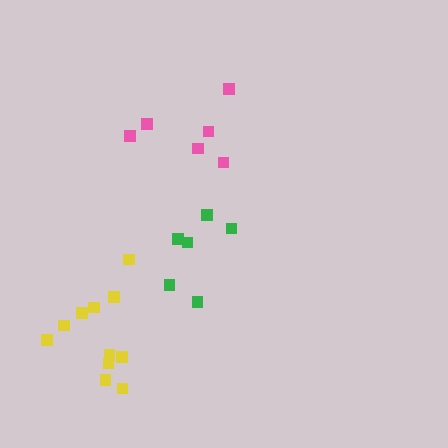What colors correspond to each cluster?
The clusters are colored: green, yellow, pink.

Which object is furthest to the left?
The yellow cluster is leftmost.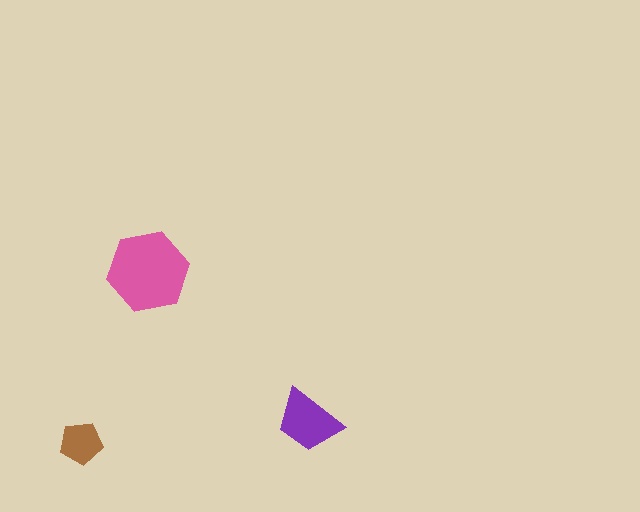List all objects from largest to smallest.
The pink hexagon, the purple trapezoid, the brown pentagon.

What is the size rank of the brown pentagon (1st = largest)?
3rd.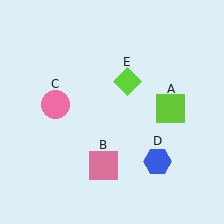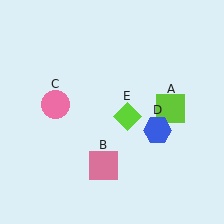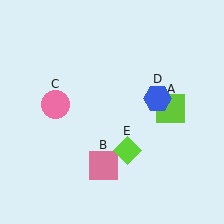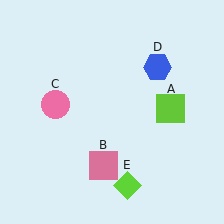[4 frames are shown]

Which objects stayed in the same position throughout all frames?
Lime square (object A) and pink square (object B) and pink circle (object C) remained stationary.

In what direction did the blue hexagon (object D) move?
The blue hexagon (object D) moved up.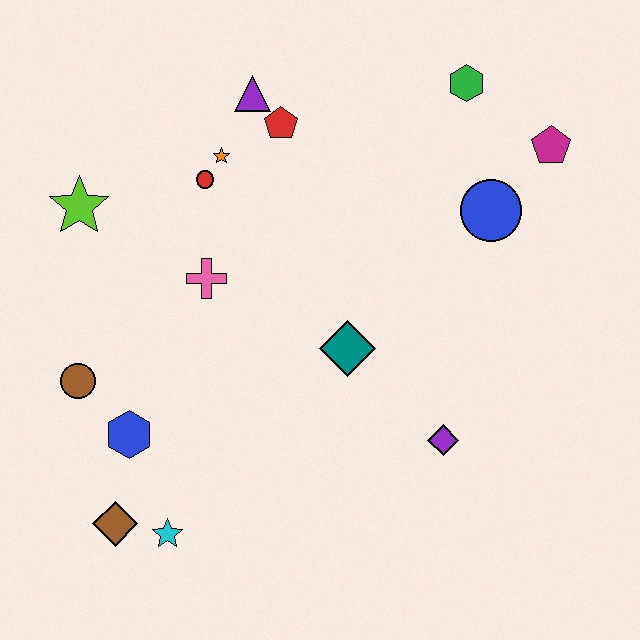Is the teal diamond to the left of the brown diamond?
No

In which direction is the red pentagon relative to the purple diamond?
The red pentagon is above the purple diamond.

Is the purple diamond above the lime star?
No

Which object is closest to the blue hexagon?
The brown circle is closest to the blue hexagon.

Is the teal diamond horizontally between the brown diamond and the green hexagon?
Yes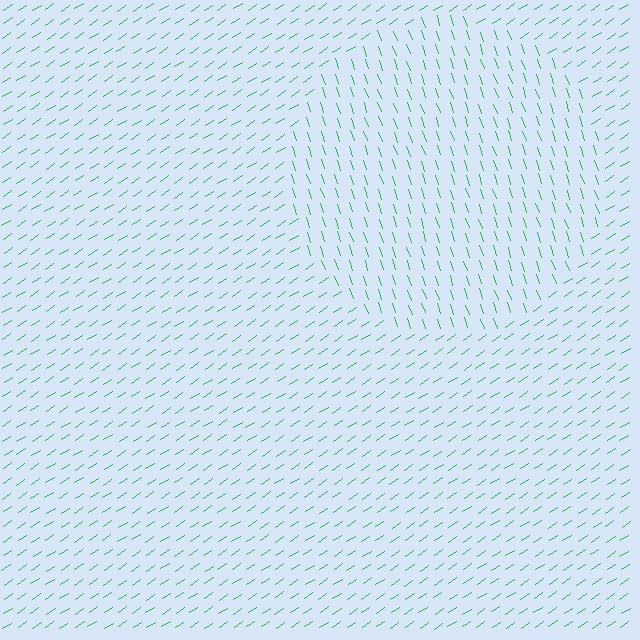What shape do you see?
I see a circle.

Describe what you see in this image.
The image is filled with small green line segments. A circle region in the image has lines oriented differently from the surrounding lines, creating a visible texture boundary.